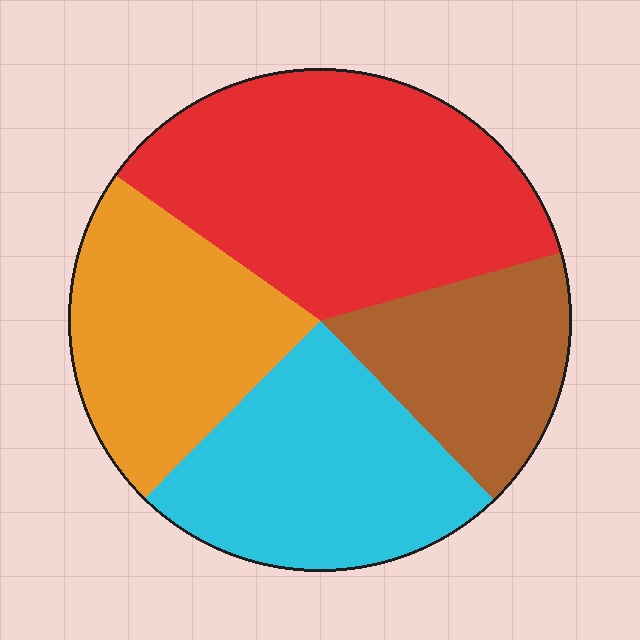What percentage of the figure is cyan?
Cyan covers roughly 25% of the figure.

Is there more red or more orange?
Red.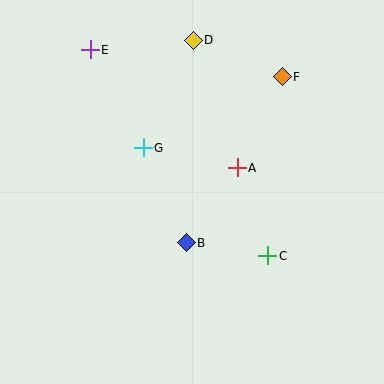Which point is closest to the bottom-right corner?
Point C is closest to the bottom-right corner.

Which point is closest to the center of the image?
Point B at (186, 243) is closest to the center.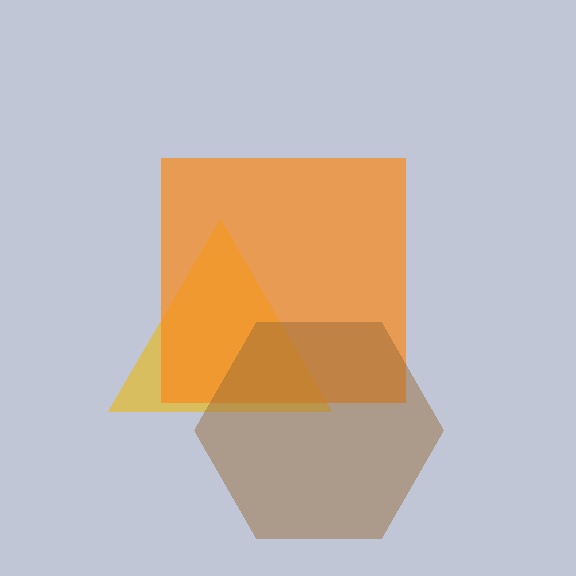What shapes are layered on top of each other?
The layered shapes are: a yellow triangle, an orange square, a brown hexagon.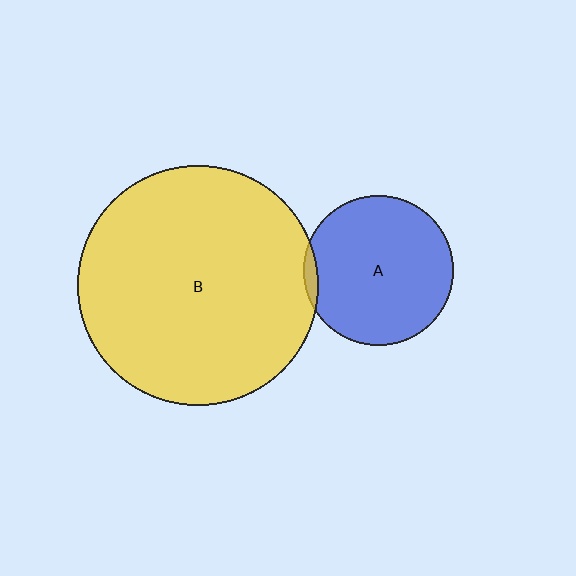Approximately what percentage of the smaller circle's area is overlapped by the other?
Approximately 5%.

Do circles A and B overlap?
Yes.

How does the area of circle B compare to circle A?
Approximately 2.6 times.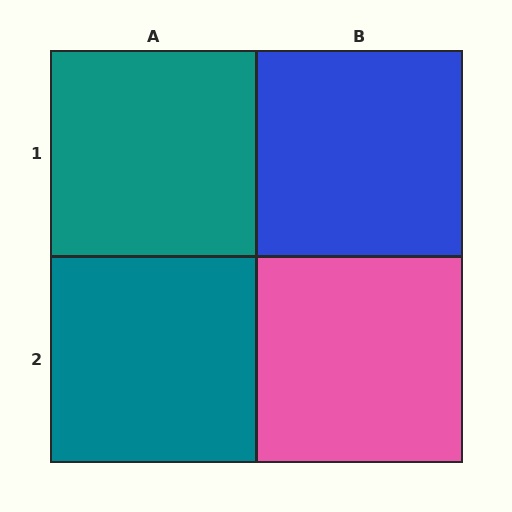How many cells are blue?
1 cell is blue.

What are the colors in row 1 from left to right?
Teal, blue.